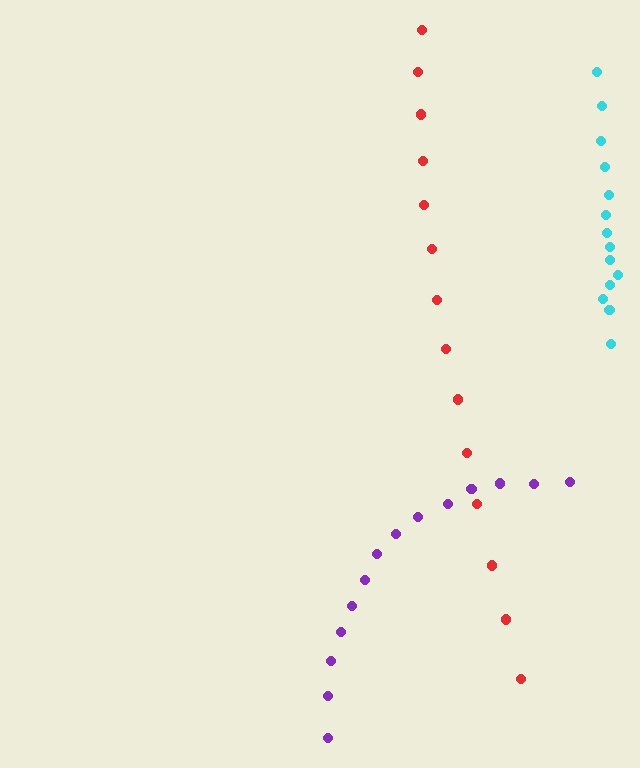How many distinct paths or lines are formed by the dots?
There are 3 distinct paths.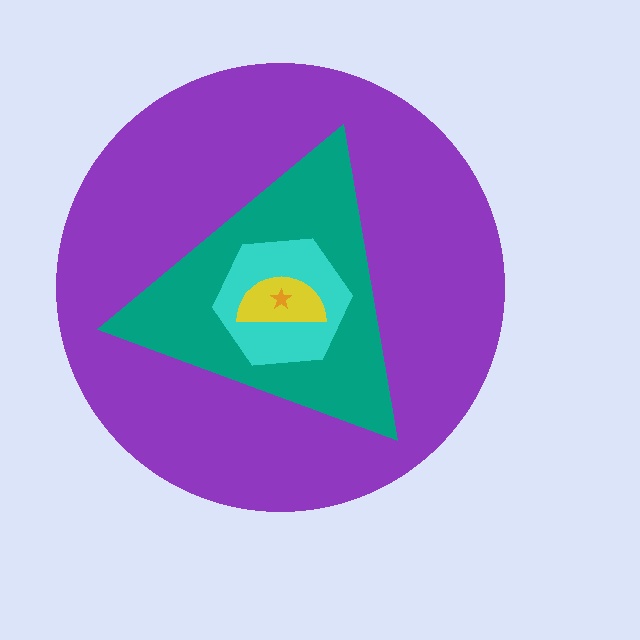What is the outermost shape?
The purple circle.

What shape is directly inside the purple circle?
The teal triangle.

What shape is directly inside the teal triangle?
The cyan hexagon.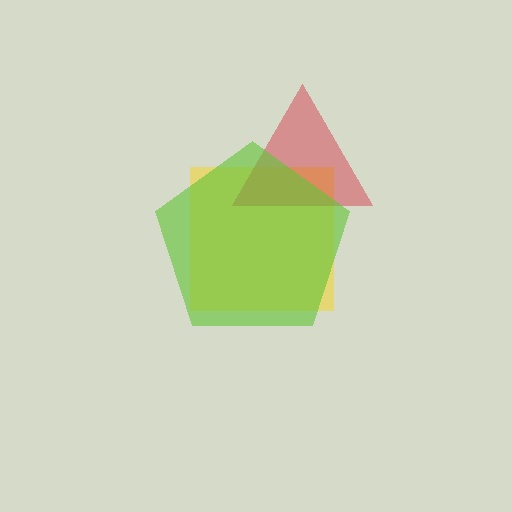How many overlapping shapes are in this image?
There are 3 overlapping shapes in the image.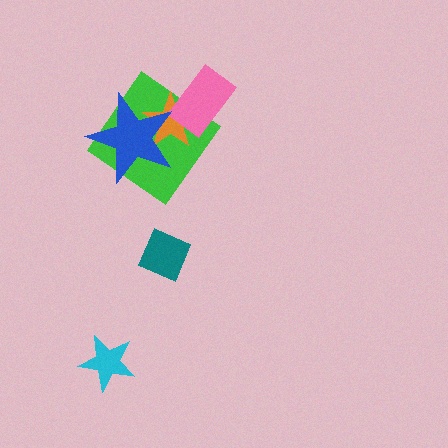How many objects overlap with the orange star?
3 objects overlap with the orange star.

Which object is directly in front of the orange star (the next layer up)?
The pink rectangle is directly in front of the orange star.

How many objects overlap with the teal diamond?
0 objects overlap with the teal diamond.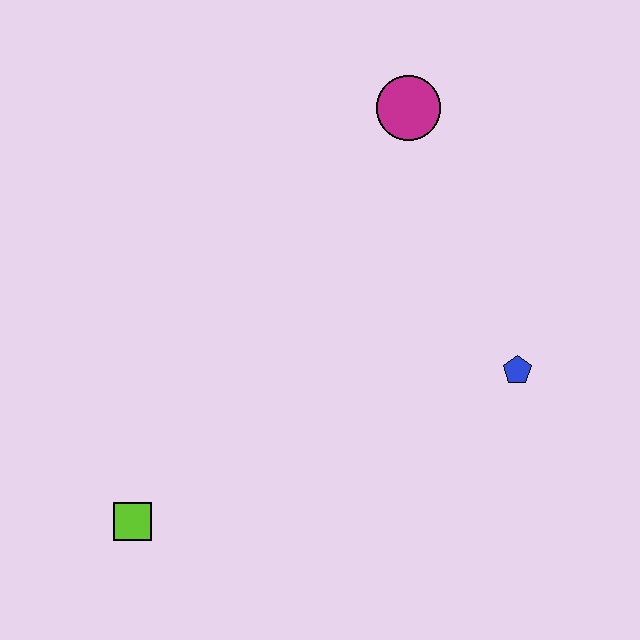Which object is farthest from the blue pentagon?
The lime square is farthest from the blue pentagon.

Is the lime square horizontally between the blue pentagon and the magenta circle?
No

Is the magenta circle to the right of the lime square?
Yes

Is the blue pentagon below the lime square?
No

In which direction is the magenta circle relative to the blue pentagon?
The magenta circle is above the blue pentagon.